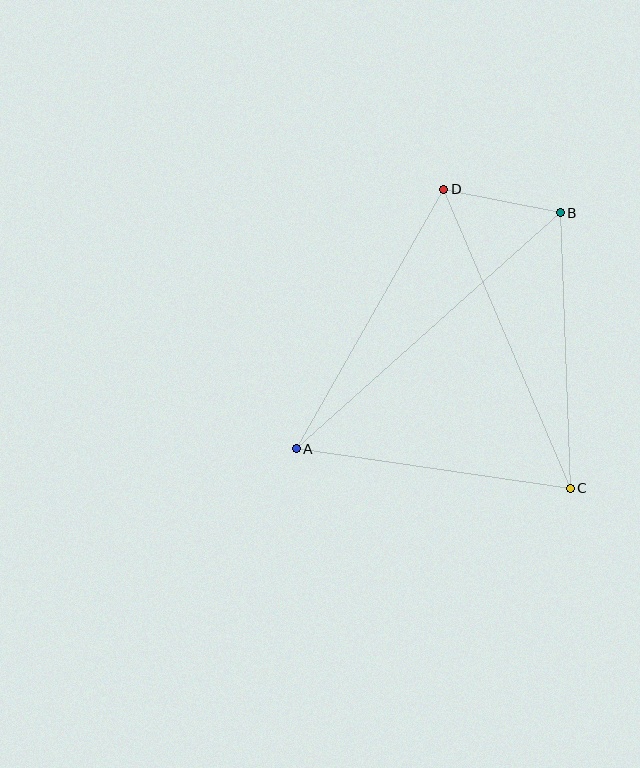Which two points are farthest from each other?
Points A and B are farthest from each other.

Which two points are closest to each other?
Points B and D are closest to each other.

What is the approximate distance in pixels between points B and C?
The distance between B and C is approximately 276 pixels.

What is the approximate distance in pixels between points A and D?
The distance between A and D is approximately 298 pixels.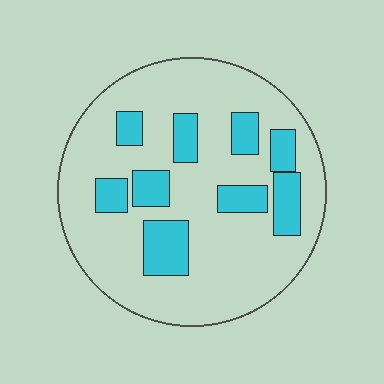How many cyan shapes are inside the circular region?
9.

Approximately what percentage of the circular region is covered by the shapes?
Approximately 25%.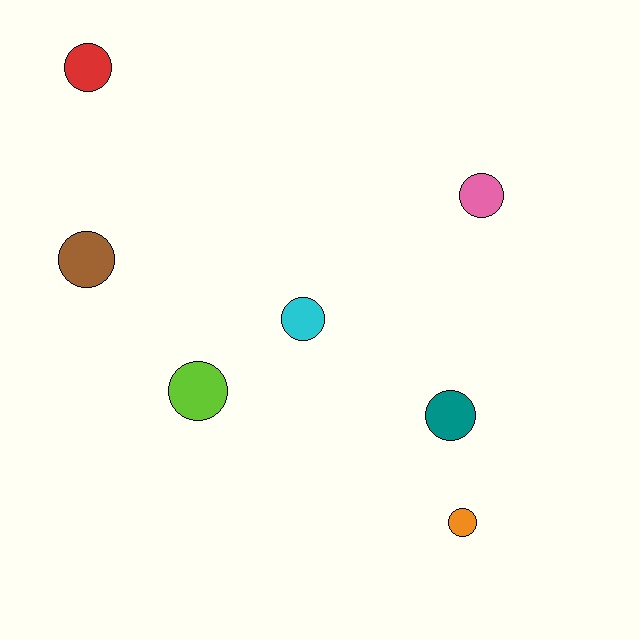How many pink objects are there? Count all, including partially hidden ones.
There is 1 pink object.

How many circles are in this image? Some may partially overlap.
There are 7 circles.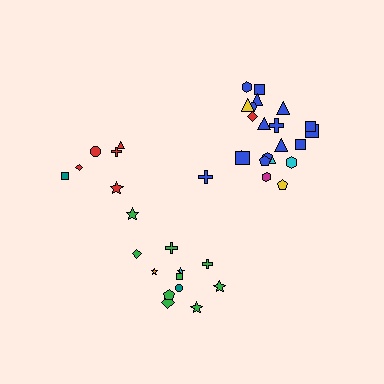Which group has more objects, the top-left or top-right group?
The top-right group.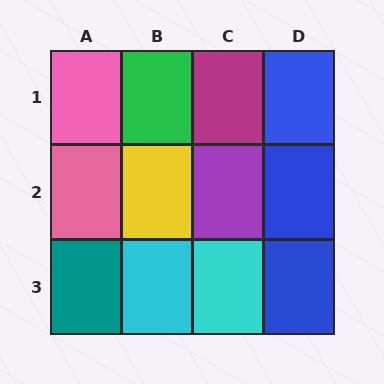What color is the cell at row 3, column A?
Teal.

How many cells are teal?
1 cell is teal.